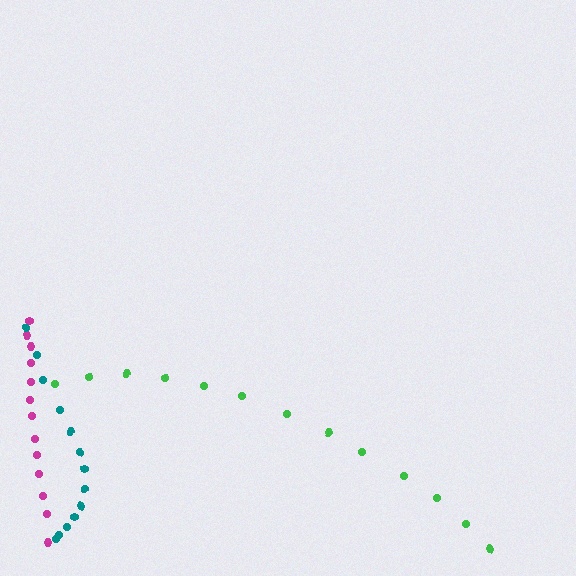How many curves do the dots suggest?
There are 3 distinct paths.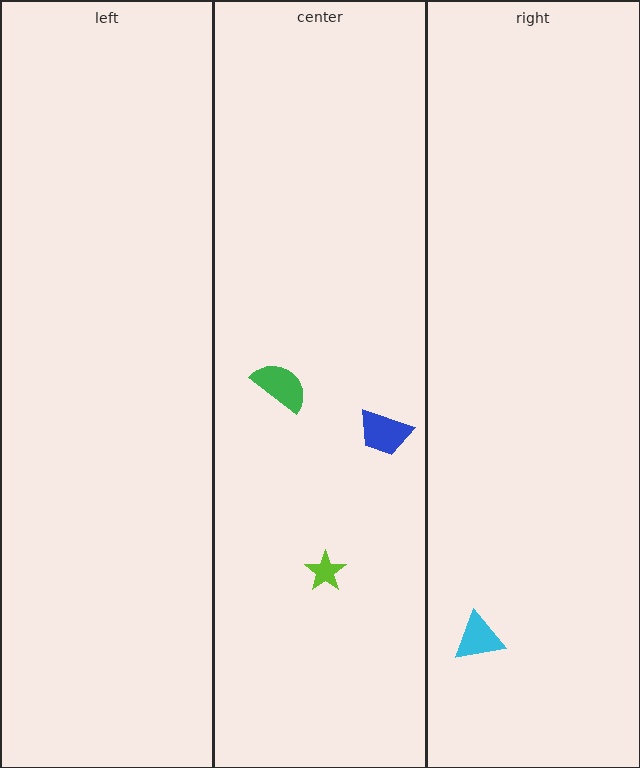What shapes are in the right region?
The cyan triangle.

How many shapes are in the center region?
3.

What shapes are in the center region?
The green semicircle, the lime star, the blue trapezoid.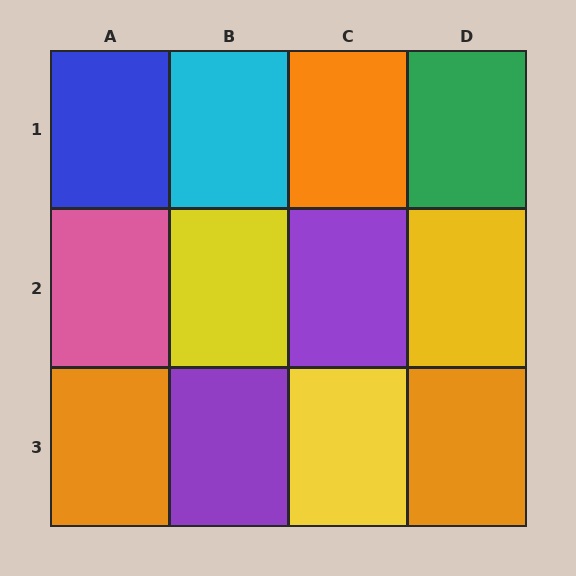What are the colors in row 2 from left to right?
Pink, yellow, purple, yellow.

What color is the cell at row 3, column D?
Orange.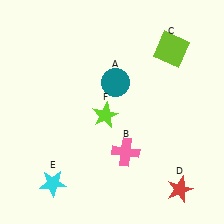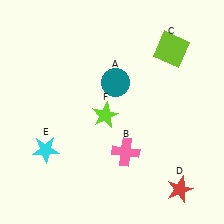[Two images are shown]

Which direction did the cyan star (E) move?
The cyan star (E) moved up.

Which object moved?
The cyan star (E) moved up.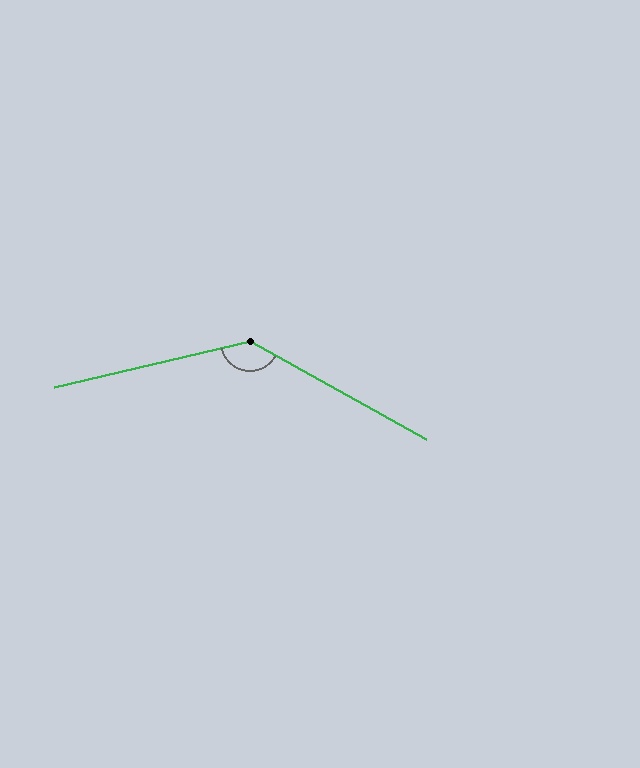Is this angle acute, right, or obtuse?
It is obtuse.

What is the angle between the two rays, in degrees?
Approximately 138 degrees.